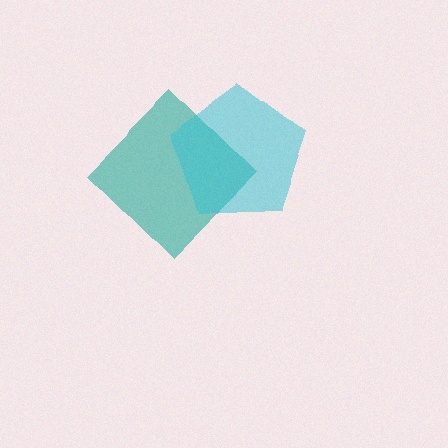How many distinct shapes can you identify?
There are 2 distinct shapes: a teal diamond, a cyan pentagon.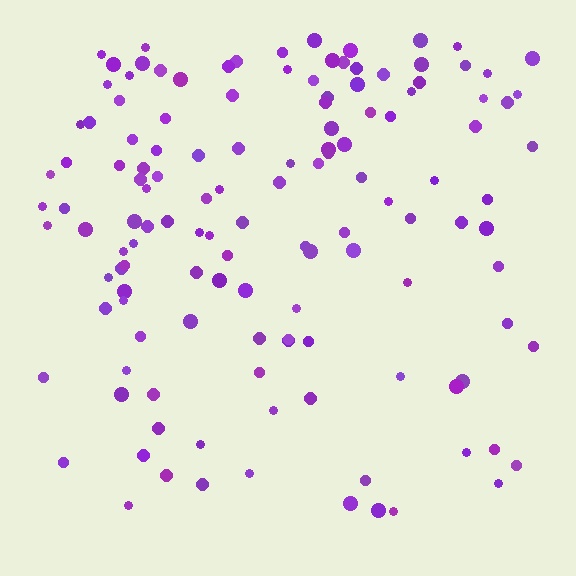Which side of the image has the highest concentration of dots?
The top.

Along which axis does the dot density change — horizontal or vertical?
Vertical.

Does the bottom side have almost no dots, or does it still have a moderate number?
Still a moderate number, just noticeably fewer than the top.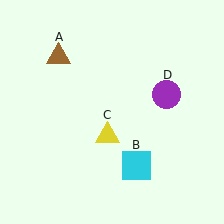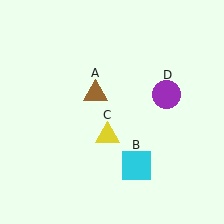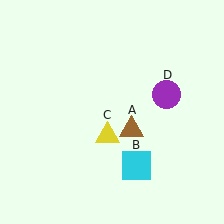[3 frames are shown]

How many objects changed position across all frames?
1 object changed position: brown triangle (object A).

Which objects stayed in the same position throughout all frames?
Cyan square (object B) and yellow triangle (object C) and purple circle (object D) remained stationary.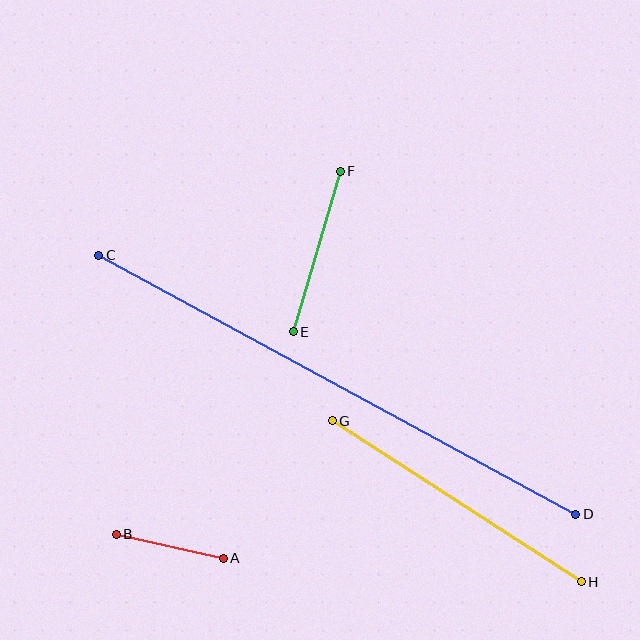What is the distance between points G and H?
The distance is approximately 297 pixels.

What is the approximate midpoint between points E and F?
The midpoint is at approximately (317, 252) pixels.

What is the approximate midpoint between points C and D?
The midpoint is at approximately (337, 385) pixels.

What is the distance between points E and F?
The distance is approximately 167 pixels.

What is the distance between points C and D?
The distance is approximately 543 pixels.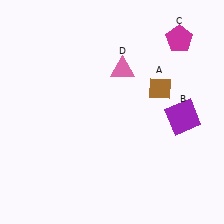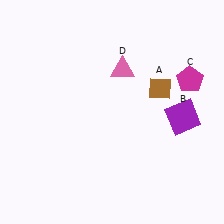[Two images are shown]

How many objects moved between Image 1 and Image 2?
1 object moved between the two images.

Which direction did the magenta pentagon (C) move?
The magenta pentagon (C) moved down.